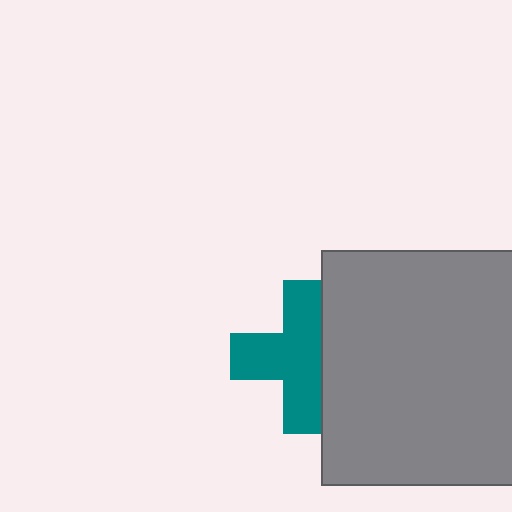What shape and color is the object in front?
The object in front is a gray square.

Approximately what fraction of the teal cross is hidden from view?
Roughly 31% of the teal cross is hidden behind the gray square.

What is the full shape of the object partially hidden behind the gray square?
The partially hidden object is a teal cross.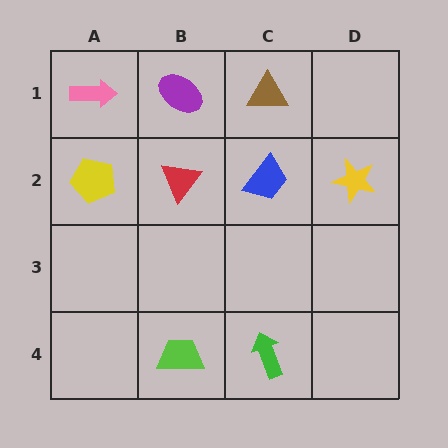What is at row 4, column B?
A lime trapezoid.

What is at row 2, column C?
A blue trapezoid.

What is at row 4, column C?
A green arrow.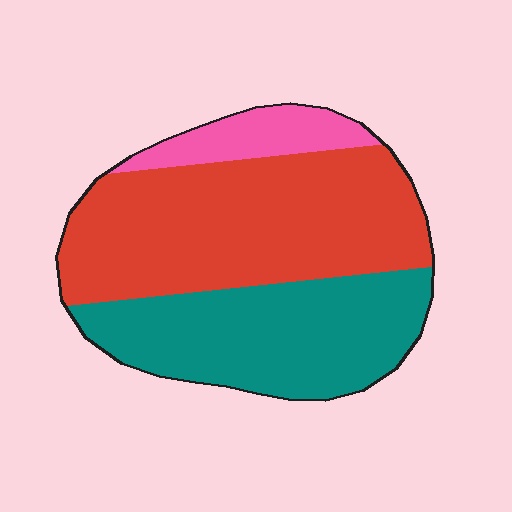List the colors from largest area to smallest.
From largest to smallest: red, teal, pink.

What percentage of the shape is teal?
Teal takes up about three eighths (3/8) of the shape.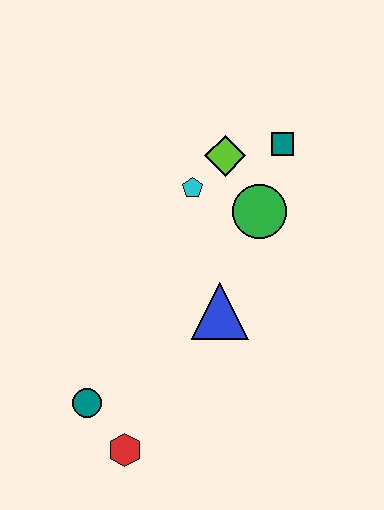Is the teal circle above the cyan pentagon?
No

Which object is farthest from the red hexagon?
The teal square is farthest from the red hexagon.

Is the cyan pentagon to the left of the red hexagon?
No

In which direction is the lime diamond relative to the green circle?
The lime diamond is above the green circle.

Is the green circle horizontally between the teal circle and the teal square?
Yes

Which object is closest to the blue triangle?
The green circle is closest to the blue triangle.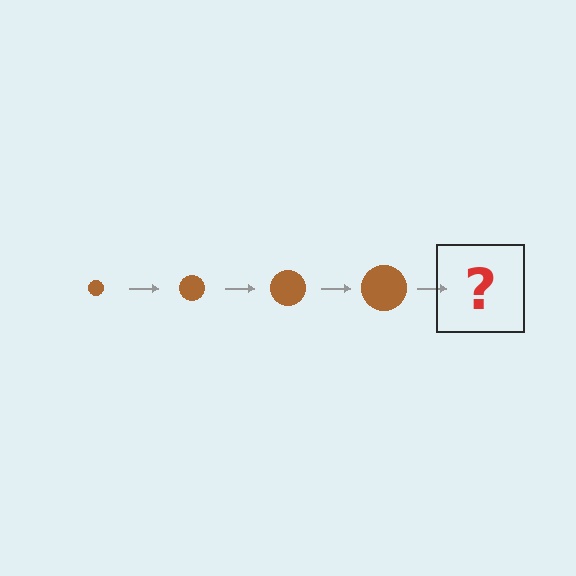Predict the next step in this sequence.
The next step is a brown circle, larger than the previous one.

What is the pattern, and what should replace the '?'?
The pattern is that the circle gets progressively larger each step. The '?' should be a brown circle, larger than the previous one.